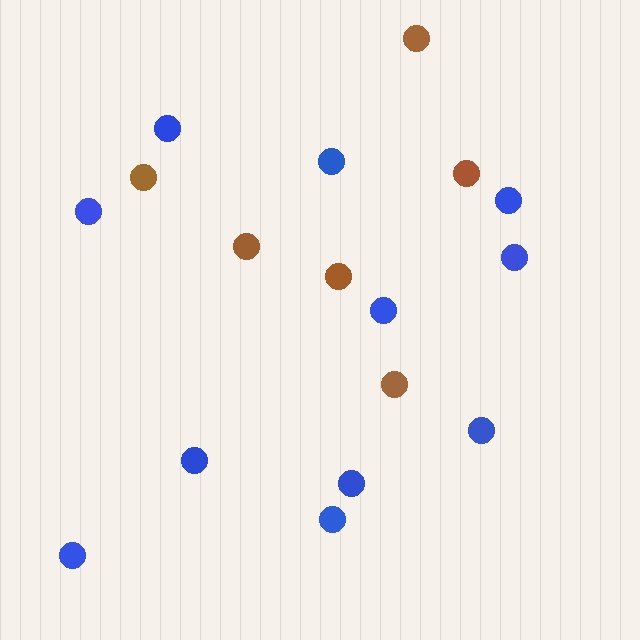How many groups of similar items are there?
There are 2 groups: one group of brown circles (6) and one group of blue circles (11).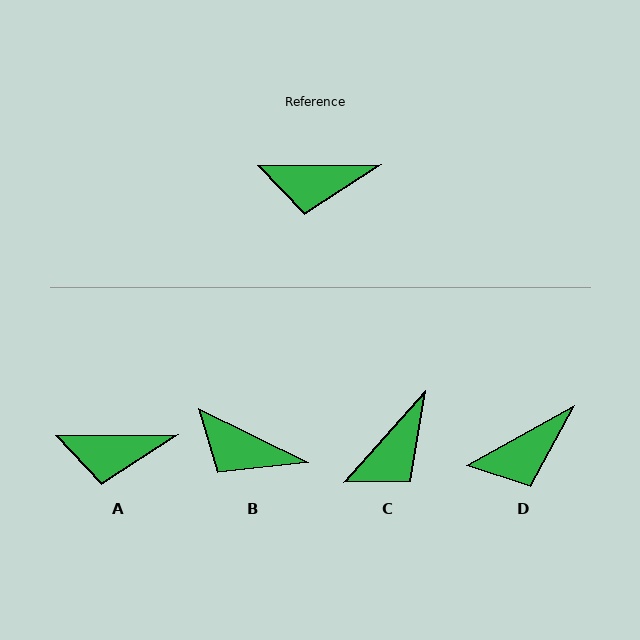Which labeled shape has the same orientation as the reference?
A.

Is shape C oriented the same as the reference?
No, it is off by about 48 degrees.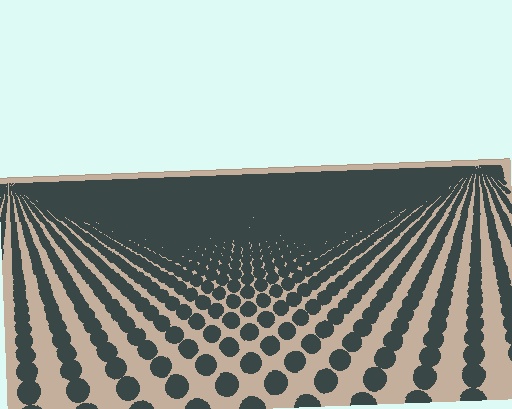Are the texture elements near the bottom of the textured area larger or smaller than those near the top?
Larger. Near the bottom, elements are closer to the viewer and appear at a bigger on-screen size.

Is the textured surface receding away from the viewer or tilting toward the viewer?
The surface is receding away from the viewer. Texture elements get smaller and denser toward the top.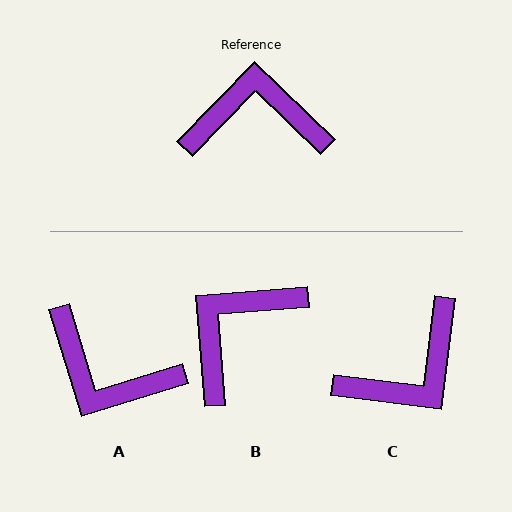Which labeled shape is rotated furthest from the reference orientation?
A, about 151 degrees away.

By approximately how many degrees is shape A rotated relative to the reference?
Approximately 151 degrees counter-clockwise.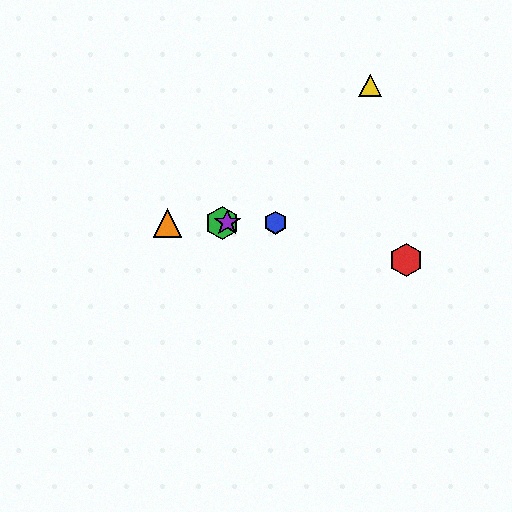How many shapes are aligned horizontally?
4 shapes (the blue hexagon, the green hexagon, the purple star, the orange triangle) are aligned horizontally.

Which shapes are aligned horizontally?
The blue hexagon, the green hexagon, the purple star, the orange triangle are aligned horizontally.